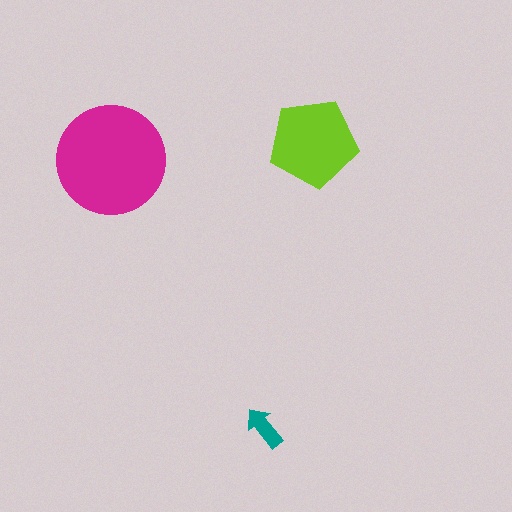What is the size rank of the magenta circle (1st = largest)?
1st.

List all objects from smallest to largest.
The teal arrow, the lime pentagon, the magenta circle.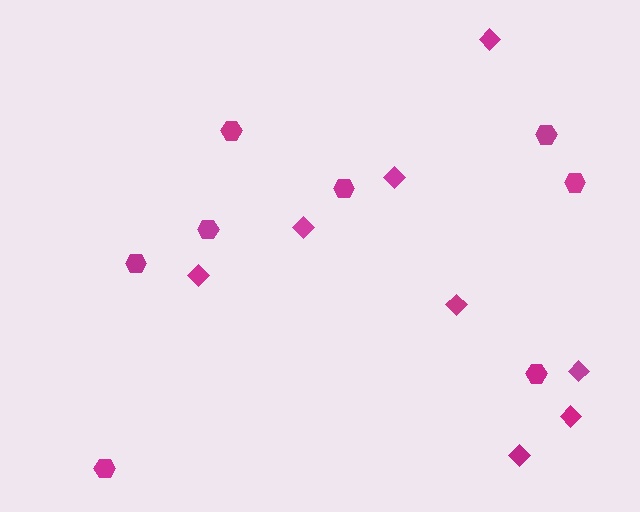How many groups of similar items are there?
There are 2 groups: one group of hexagons (8) and one group of diamonds (8).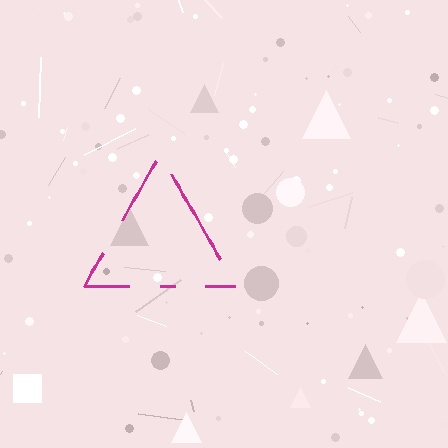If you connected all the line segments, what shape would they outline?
They would outline a triangle.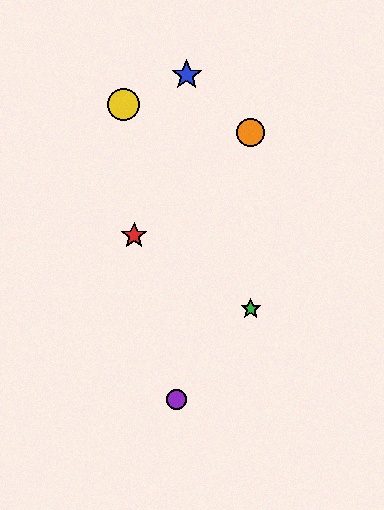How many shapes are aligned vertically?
2 shapes (the green star, the orange circle) are aligned vertically.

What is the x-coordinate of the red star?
The red star is at x≈134.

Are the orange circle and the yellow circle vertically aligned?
No, the orange circle is at x≈251 and the yellow circle is at x≈124.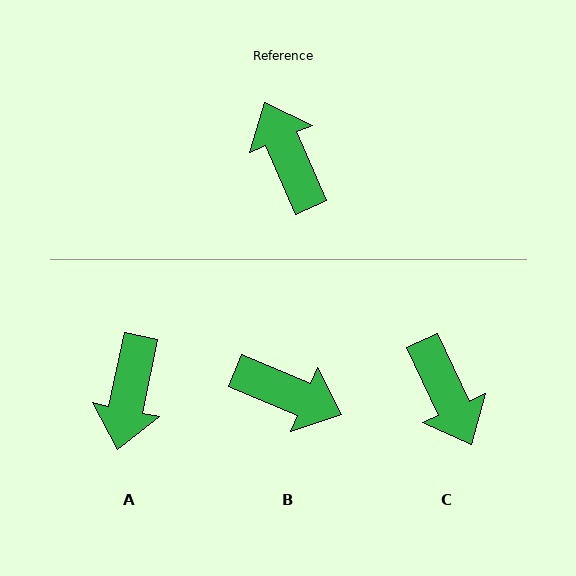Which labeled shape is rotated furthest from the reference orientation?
C, about 179 degrees away.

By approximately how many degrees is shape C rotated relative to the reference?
Approximately 179 degrees clockwise.